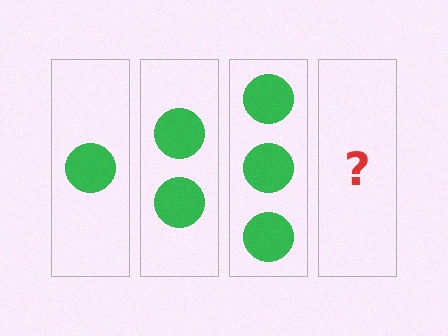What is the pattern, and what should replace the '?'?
The pattern is that each step adds one more circle. The '?' should be 4 circles.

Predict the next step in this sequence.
The next step is 4 circles.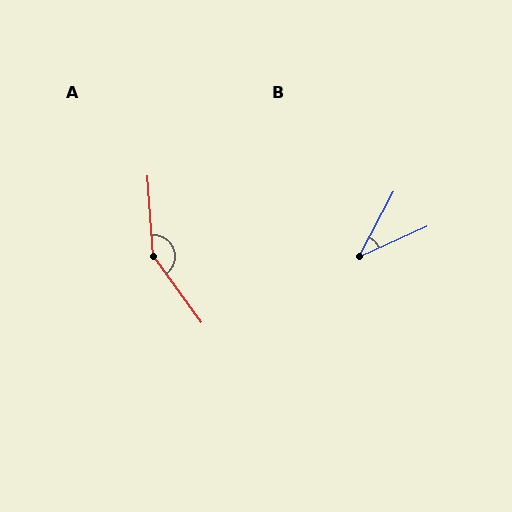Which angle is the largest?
A, at approximately 148 degrees.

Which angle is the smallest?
B, at approximately 38 degrees.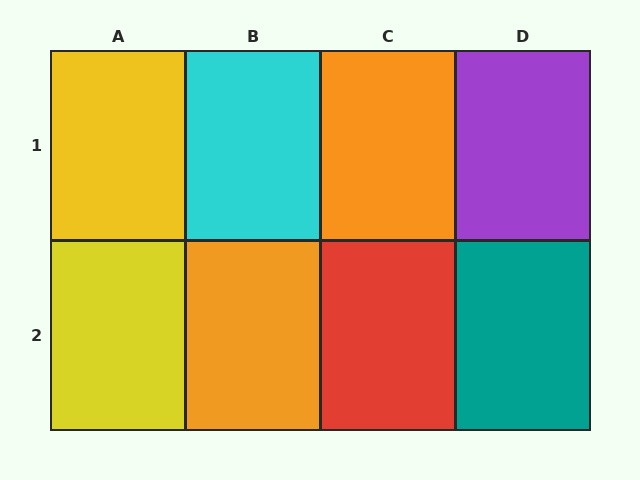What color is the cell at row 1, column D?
Purple.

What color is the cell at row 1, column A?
Yellow.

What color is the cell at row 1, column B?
Cyan.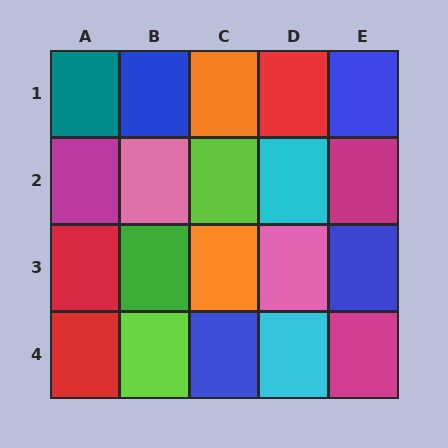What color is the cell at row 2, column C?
Lime.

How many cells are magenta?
3 cells are magenta.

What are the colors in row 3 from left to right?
Red, green, orange, pink, blue.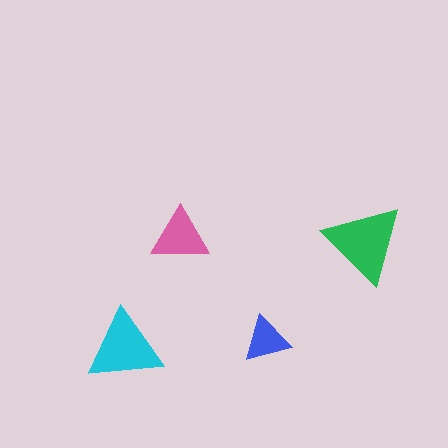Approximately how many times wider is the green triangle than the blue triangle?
About 1.5 times wider.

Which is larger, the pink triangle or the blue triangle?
The pink one.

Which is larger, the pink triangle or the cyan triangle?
The cyan one.